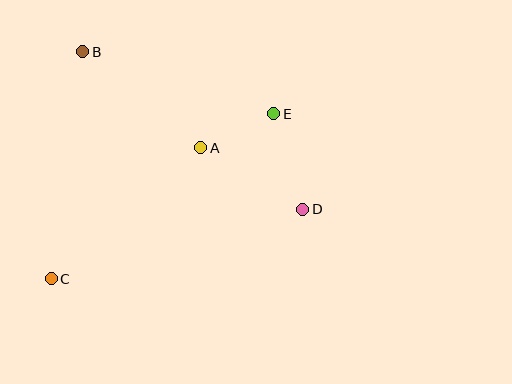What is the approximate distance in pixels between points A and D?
The distance between A and D is approximately 119 pixels.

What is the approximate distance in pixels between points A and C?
The distance between A and C is approximately 199 pixels.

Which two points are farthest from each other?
Points C and E are farthest from each other.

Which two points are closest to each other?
Points A and E are closest to each other.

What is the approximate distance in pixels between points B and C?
The distance between B and C is approximately 229 pixels.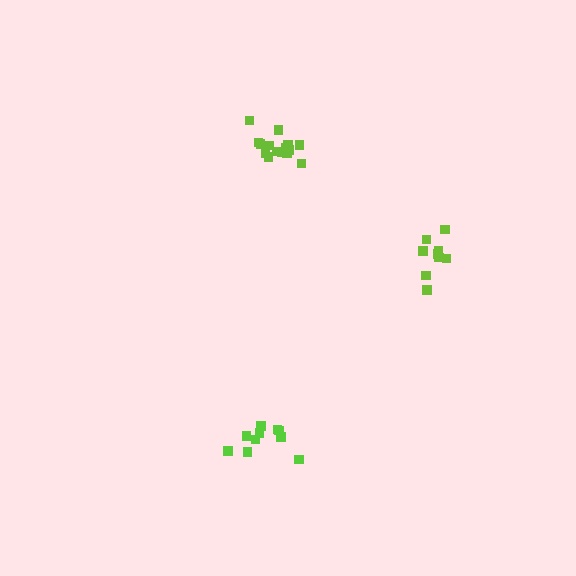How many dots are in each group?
Group 1: 10 dots, Group 2: 9 dots, Group 3: 15 dots (34 total).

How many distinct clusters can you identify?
There are 3 distinct clusters.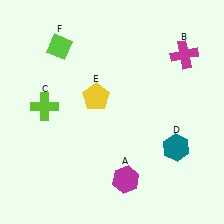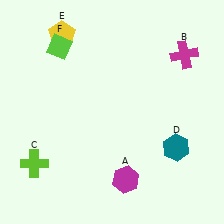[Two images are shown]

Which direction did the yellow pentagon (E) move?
The yellow pentagon (E) moved up.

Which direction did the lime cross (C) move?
The lime cross (C) moved down.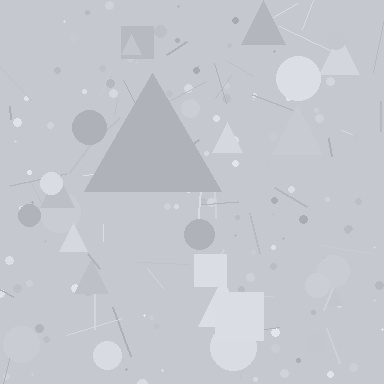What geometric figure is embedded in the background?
A triangle is embedded in the background.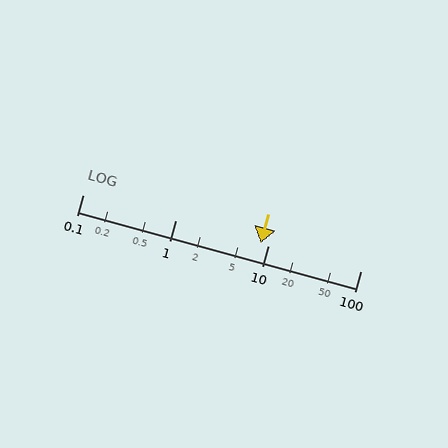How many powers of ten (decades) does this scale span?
The scale spans 3 decades, from 0.1 to 100.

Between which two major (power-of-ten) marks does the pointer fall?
The pointer is between 1 and 10.